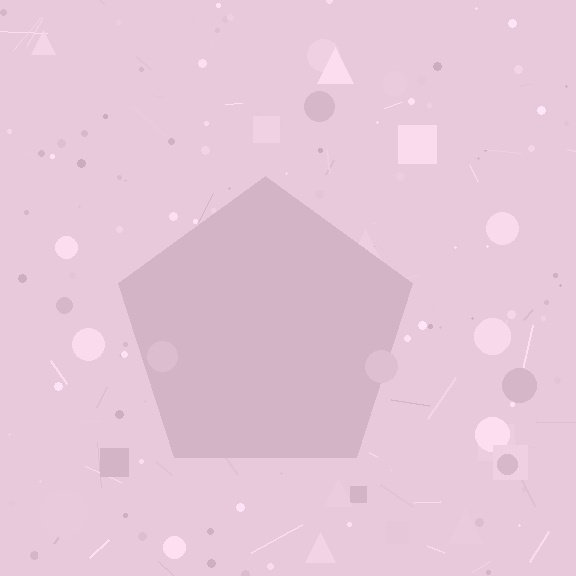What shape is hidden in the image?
A pentagon is hidden in the image.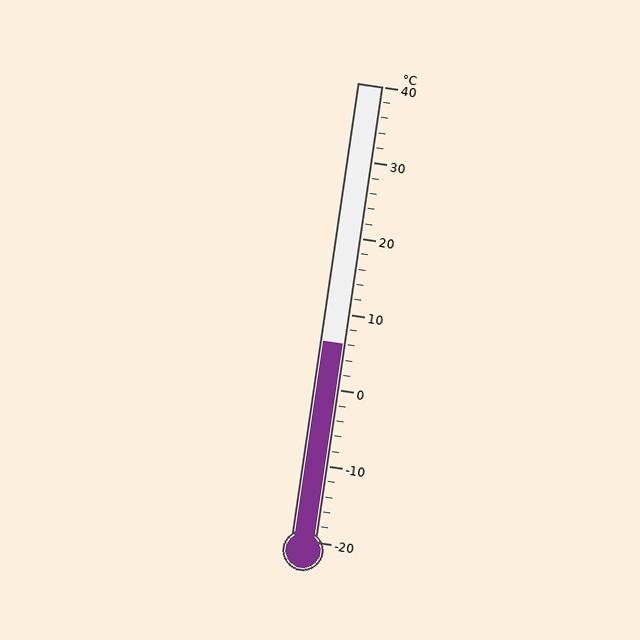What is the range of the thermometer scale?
The thermometer scale ranges from -20°C to 40°C.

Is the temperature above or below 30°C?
The temperature is below 30°C.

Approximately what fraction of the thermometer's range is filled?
The thermometer is filled to approximately 45% of its range.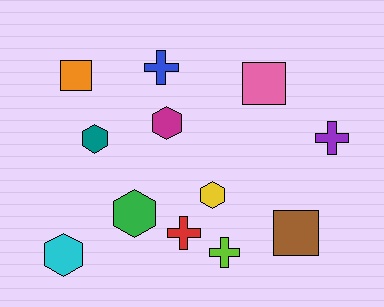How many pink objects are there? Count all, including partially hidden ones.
There is 1 pink object.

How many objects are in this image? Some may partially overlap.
There are 12 objects.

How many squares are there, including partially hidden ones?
There are 3 squares.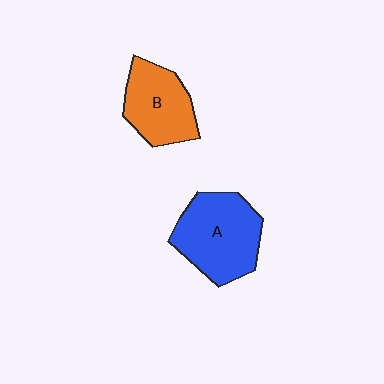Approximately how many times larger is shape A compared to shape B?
Approximately 1.3 times.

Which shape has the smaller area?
Shape B (orange).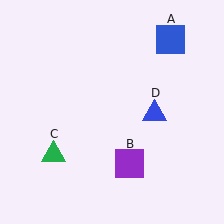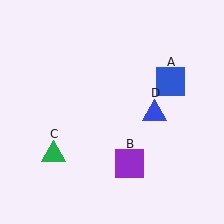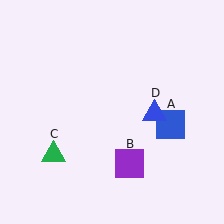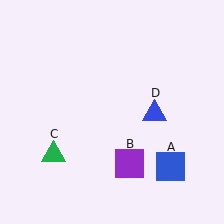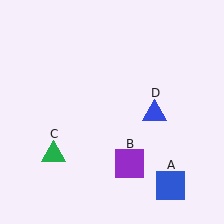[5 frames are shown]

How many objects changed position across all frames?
1 object changed position: blue square (object A).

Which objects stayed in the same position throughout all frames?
Purple square (object B) and green triangle (object C) and blue triangle (object D) remained stationary.